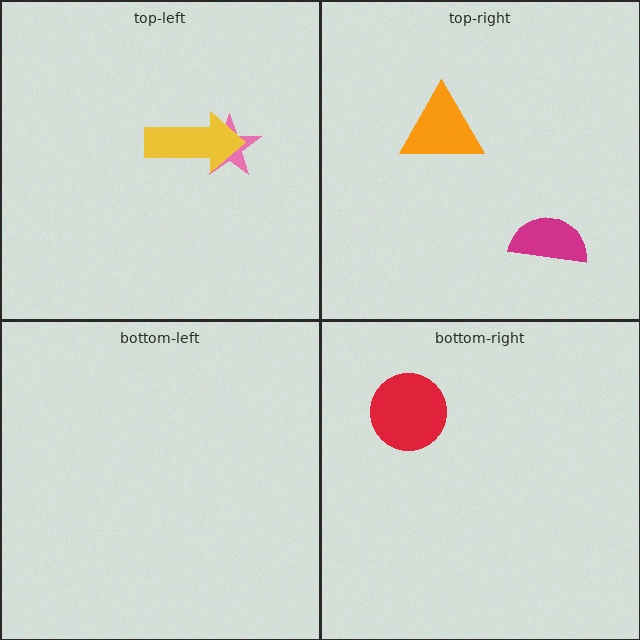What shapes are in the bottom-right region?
The red circle.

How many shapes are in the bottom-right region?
1.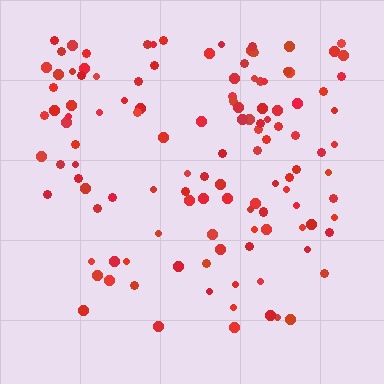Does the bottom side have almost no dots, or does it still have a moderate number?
Still a moderate number, just noticeably fewer than the top.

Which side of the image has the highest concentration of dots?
The top.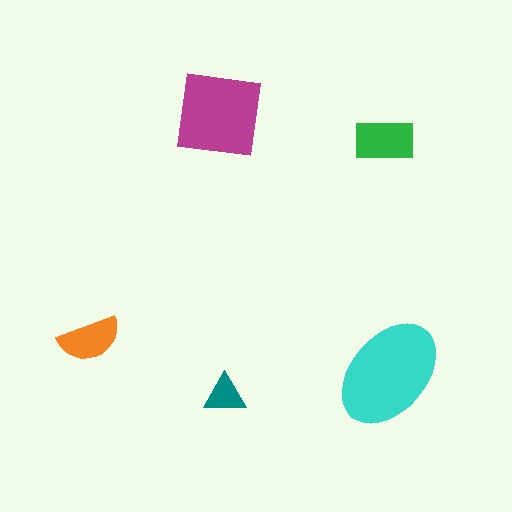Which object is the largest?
The cyan ellipse.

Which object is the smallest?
The teal triangle.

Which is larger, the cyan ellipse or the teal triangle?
The cyan ellipse.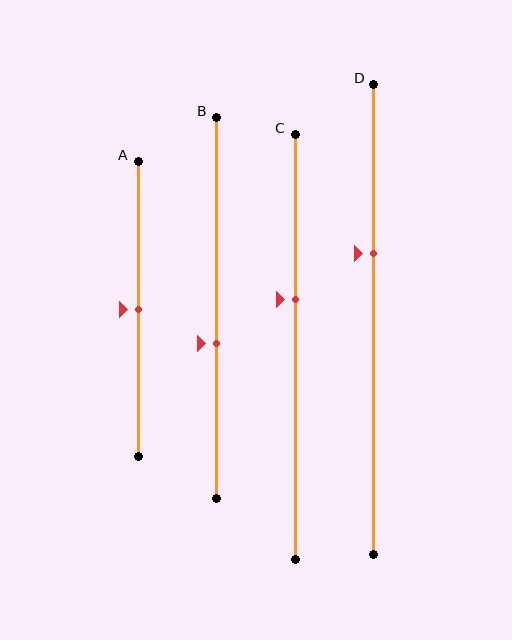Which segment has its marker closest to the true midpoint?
Segment A has its marker closest to the true midpoint.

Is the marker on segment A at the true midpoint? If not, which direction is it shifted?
Yes, the marker on segment A is at the true midpoint.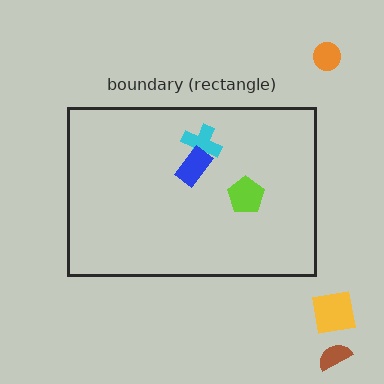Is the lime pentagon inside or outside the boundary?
Inside.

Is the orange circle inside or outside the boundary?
Outside.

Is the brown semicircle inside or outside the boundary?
Outside.